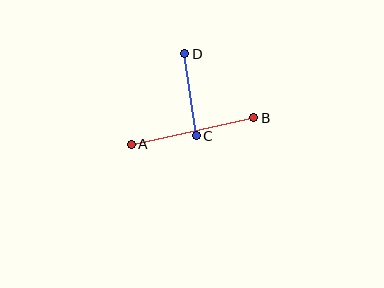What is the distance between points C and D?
The distance is approximately 83 pixels.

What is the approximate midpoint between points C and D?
The midpoint is at approximately (191, 95) pixels.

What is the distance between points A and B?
The distance is approximately 125 pixels.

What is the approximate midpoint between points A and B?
The midpoint is at approximately (193, 131) pixels.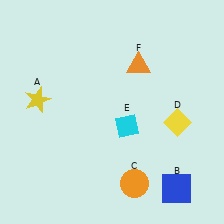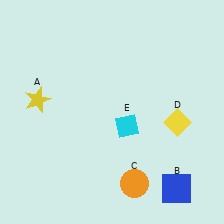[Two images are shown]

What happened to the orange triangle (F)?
The orange triangle (F) was removed in Image 2. It was in the top-right area of Image 1.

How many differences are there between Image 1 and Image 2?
There is 1 difference between the two images.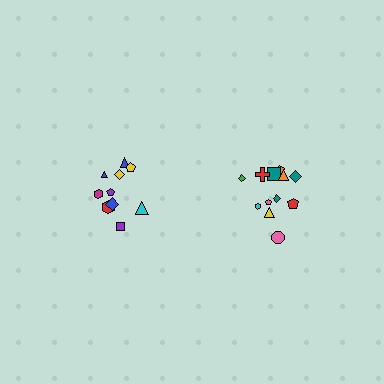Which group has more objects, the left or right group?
The right group.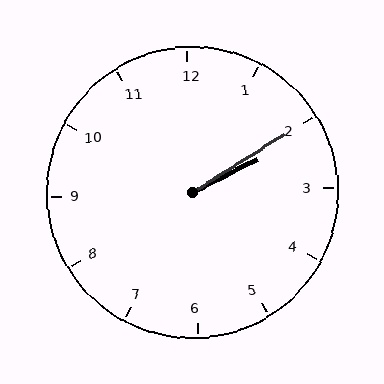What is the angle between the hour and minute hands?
Approximately 5 degrees.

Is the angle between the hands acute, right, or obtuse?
It is acute.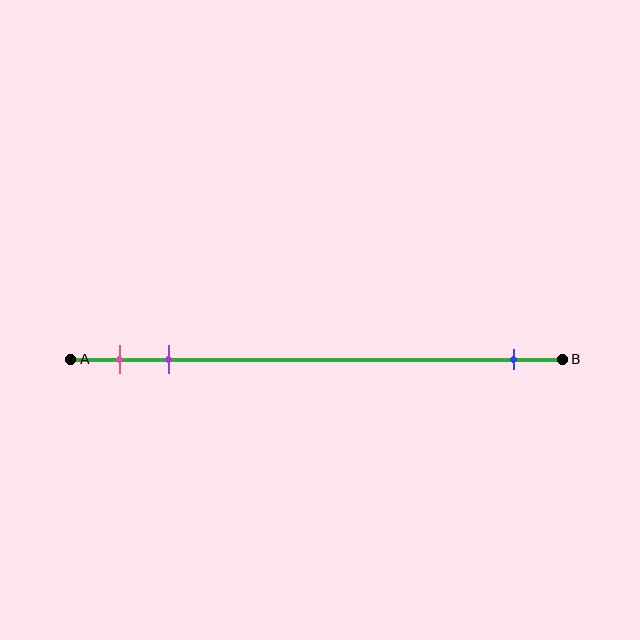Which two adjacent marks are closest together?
The pink and purple marks are the closest adjacent pair.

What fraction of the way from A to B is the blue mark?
The blue mark is approximately 90% (0.9) of the way from A to B.